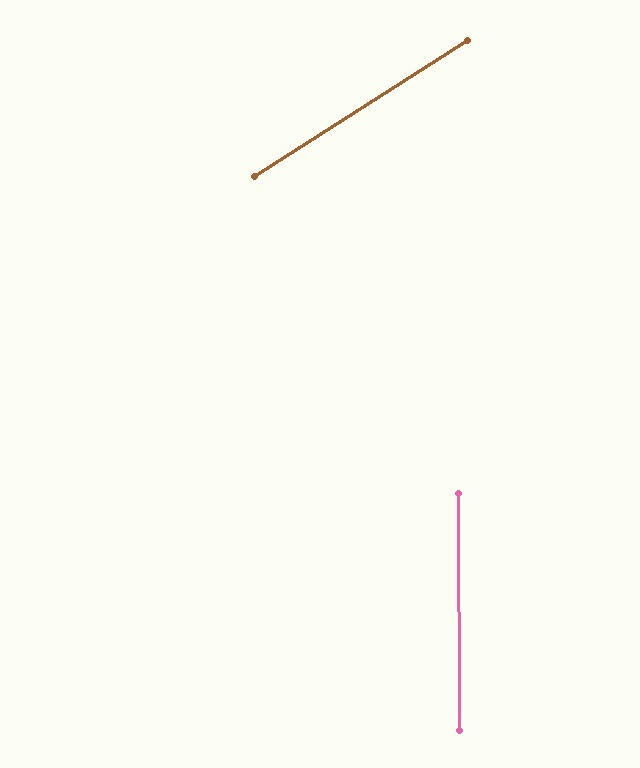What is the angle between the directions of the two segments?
Approximately 58 degrees.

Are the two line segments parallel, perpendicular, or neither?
Neither parallel nor perpendicular — they differ by about 58°.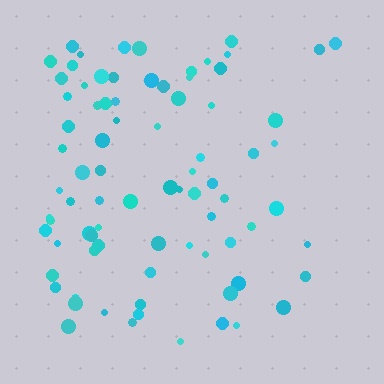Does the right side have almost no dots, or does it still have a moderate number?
Still a moderate number, just noticeably fewer than the left.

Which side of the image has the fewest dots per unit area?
The right.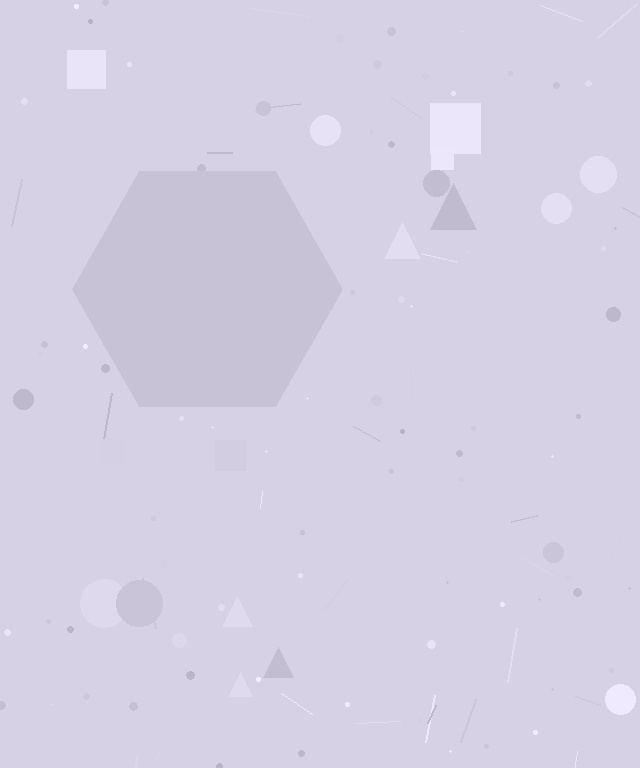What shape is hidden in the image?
A hexagon is hidden in the image.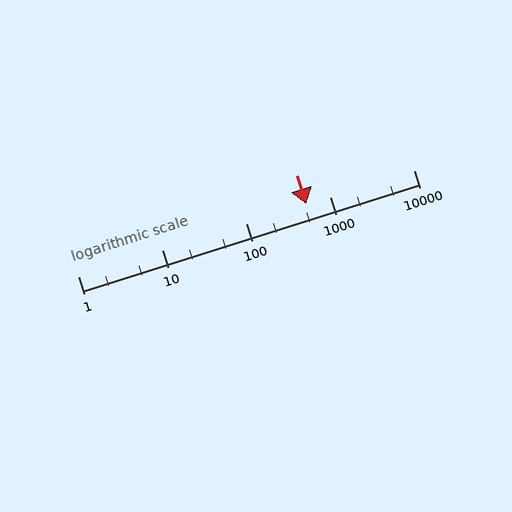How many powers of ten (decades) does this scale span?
The scale spans 4 decades, from 1 to 10000.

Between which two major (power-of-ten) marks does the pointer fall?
The pointer is between 100 and 1000.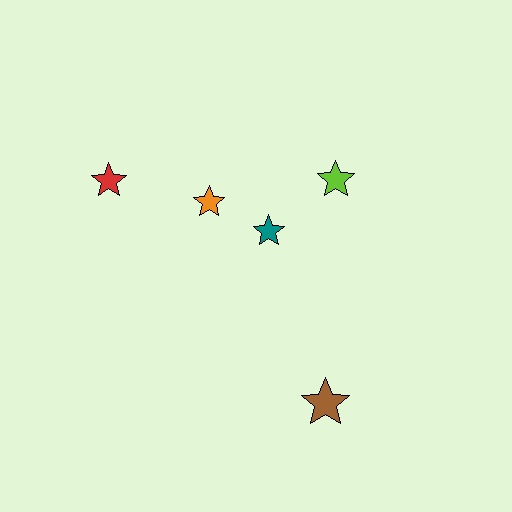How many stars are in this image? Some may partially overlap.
There are 5 stars.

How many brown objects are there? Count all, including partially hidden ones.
There is 1 brown object.